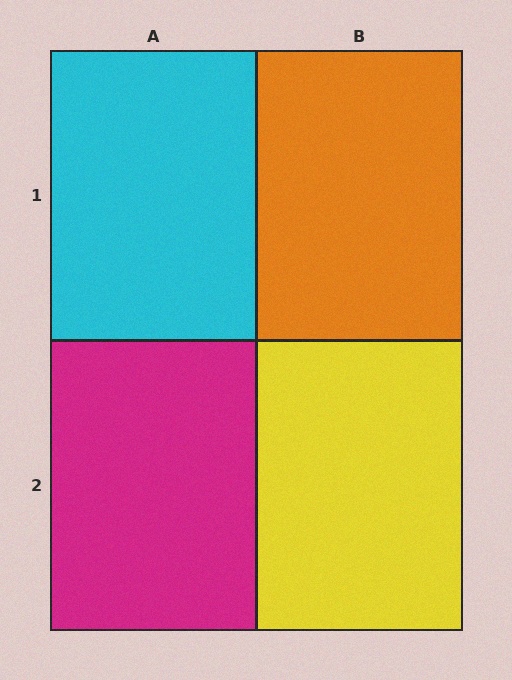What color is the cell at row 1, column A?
Cyan.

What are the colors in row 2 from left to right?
Magenta, yellow.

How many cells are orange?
1 cell is orange.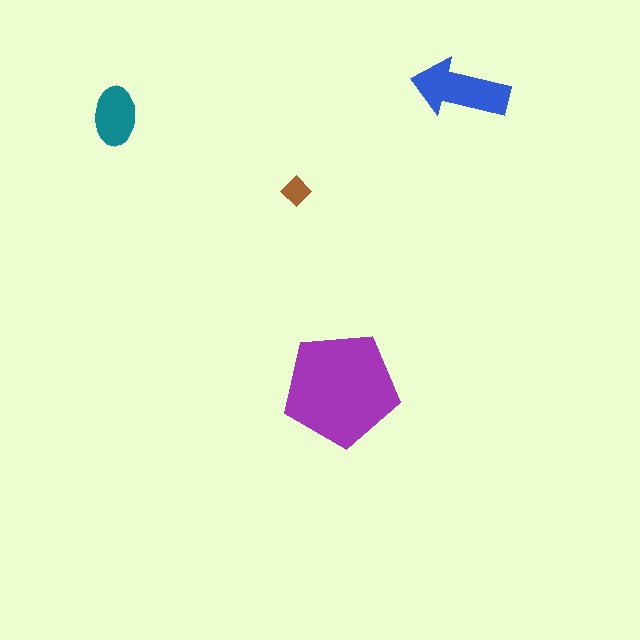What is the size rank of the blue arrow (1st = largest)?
2nd.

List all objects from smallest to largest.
The brown diamond, the teal ellipse, the blue arrow, the purple pentagon.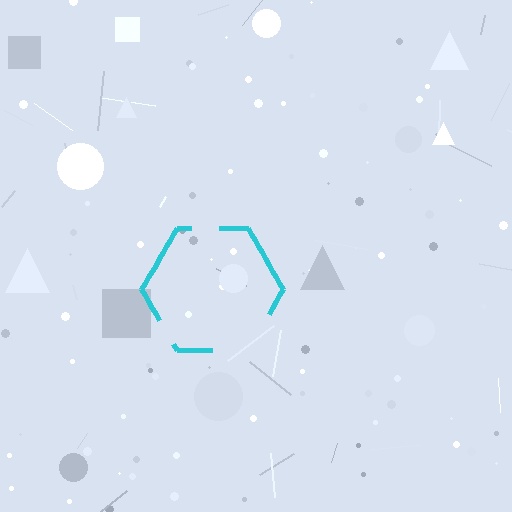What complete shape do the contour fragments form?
The contour fragments form a hexagon.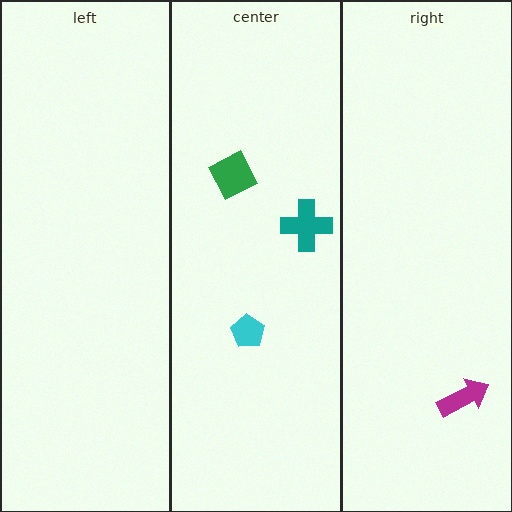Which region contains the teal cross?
The center region.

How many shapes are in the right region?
1.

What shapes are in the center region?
The cyan pentagon, the green square, the teal cross.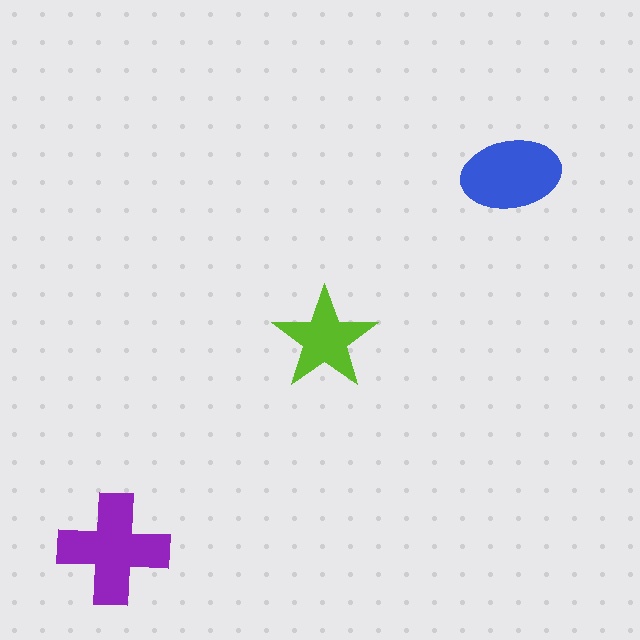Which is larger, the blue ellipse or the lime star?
The blue ellipse.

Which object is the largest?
The purple cross.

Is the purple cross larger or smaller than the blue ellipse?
Larger.